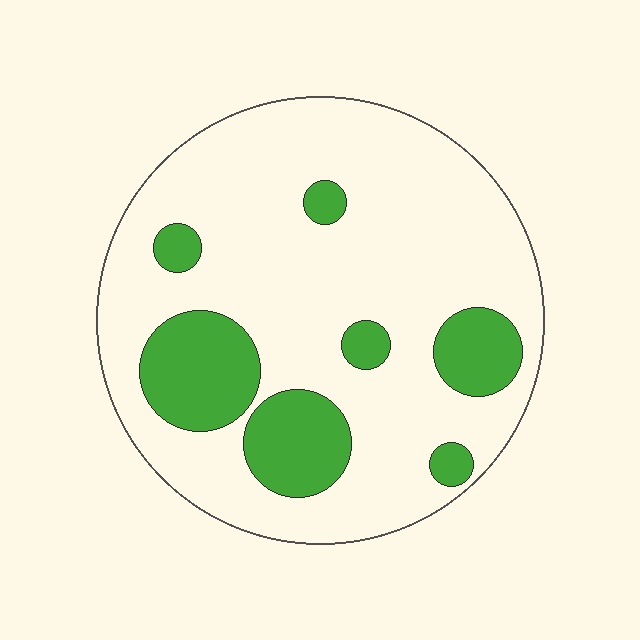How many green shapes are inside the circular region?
7.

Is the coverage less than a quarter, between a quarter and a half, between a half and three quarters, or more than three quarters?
Less than a quarter.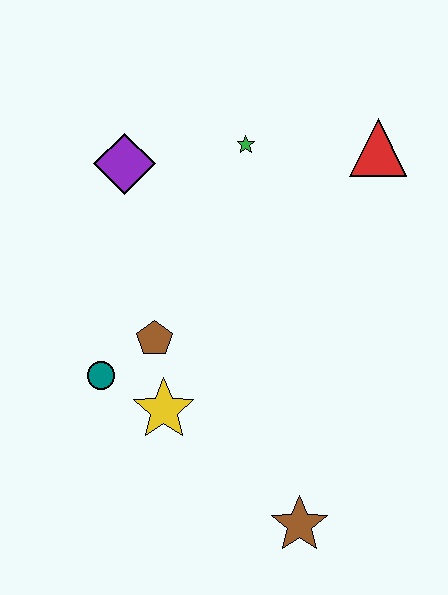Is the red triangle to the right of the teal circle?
Yes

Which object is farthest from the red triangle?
The brown star is farthest from the red triangle.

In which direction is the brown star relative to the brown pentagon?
The brown star is below the brown pentagon.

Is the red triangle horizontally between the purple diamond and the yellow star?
No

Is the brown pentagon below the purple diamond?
Yes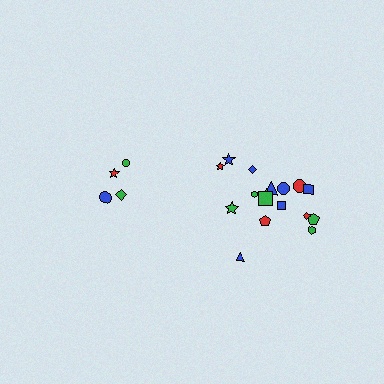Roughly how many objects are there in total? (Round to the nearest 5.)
Roughly 20 objects in total.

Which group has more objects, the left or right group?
The right group.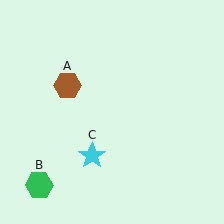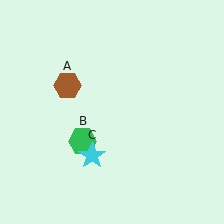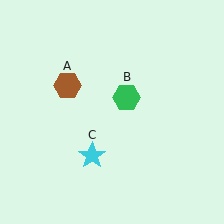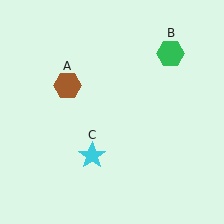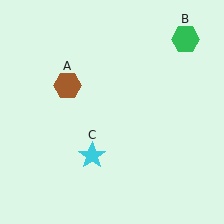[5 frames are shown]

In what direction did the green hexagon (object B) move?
The green hexagon (object B) moved up and to the right.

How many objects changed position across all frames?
1 object changed position: green hexagon (object B).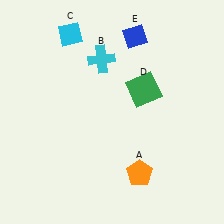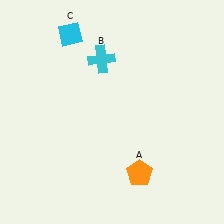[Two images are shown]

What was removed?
The green square (D), the blue diamond (E) were removed in Image 2.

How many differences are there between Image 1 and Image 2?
There are 2 differences between the two images.